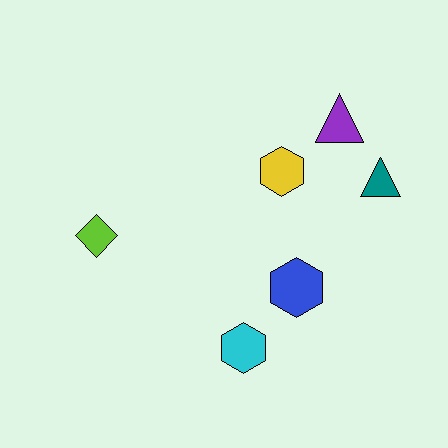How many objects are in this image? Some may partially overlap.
There are 6 objects.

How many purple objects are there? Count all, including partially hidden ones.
There is 1 purple object.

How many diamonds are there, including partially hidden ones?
There is 1 diamond.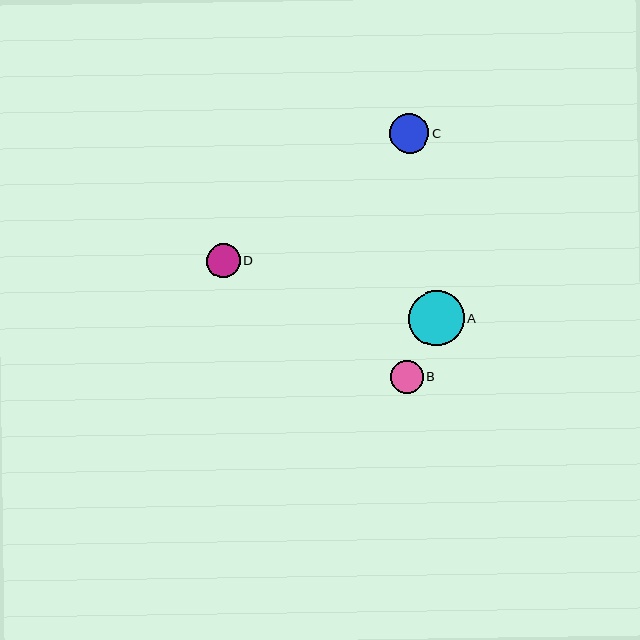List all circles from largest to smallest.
From largest to smallest: A, C, D, B.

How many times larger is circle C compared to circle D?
Circle C is approximately 1.2 times the size of circle D.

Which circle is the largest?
Circle A is the largest with a size of approximately 55 pixels.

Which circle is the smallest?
Circle B is the smallest with a size of approximately 33 pixels.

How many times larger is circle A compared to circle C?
Circle A is approximately 1.4 times the size of circle C.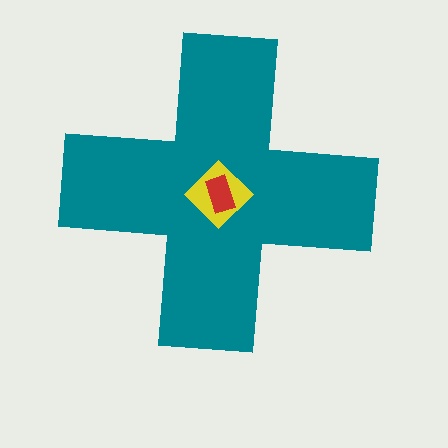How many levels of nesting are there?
3.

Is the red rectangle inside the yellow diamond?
Yes.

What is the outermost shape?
The teal cross.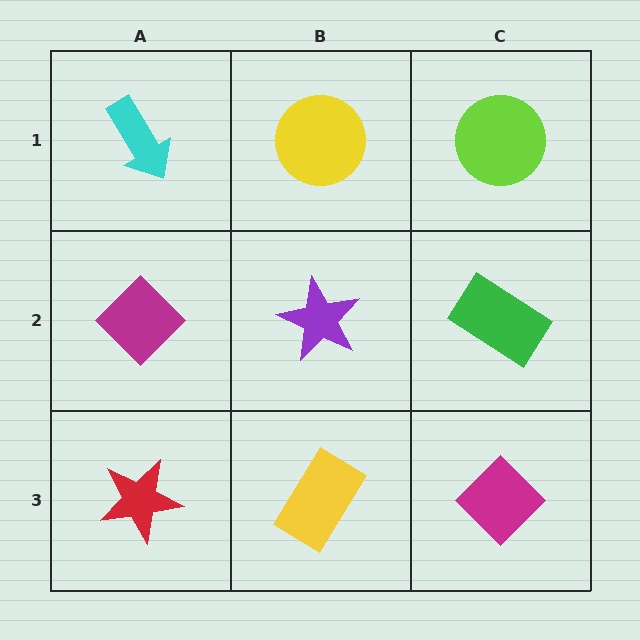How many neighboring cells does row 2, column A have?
3.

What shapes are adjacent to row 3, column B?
A purple star (row 2, column B), a red star (row 3, column A), a magenta diamond (row 3, column C).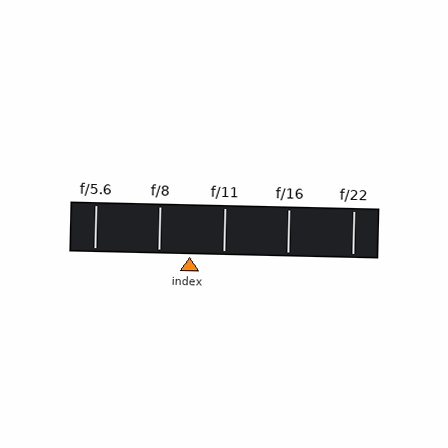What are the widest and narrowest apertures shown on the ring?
The widest aperture shown is f/5.6 and the narrowest is f/22.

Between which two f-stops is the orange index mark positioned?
The index mark is between f/8 and f/11.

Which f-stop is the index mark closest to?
The index mark is closest to f/8.